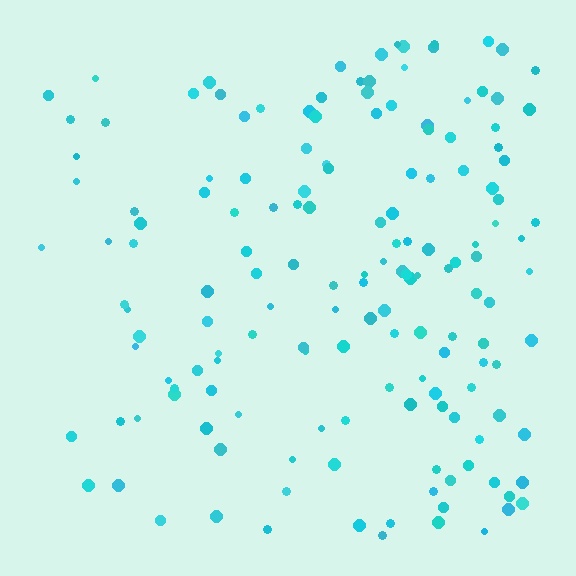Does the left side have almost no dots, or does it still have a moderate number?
Still a moderate number, just noticeably fewer than the right.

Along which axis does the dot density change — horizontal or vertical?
Horizontal.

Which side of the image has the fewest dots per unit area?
The left.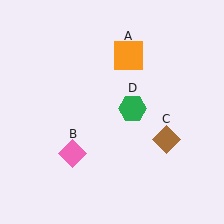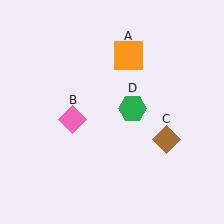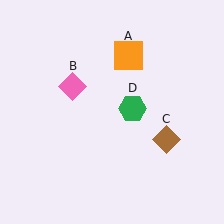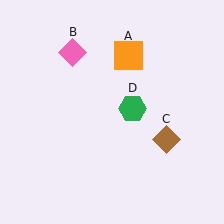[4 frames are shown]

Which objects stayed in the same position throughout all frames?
Orange square (object A) and brown diamond (object C) and green hexagon (object D) remained stationary.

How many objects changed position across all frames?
1 object changed position: pink diamond (object B).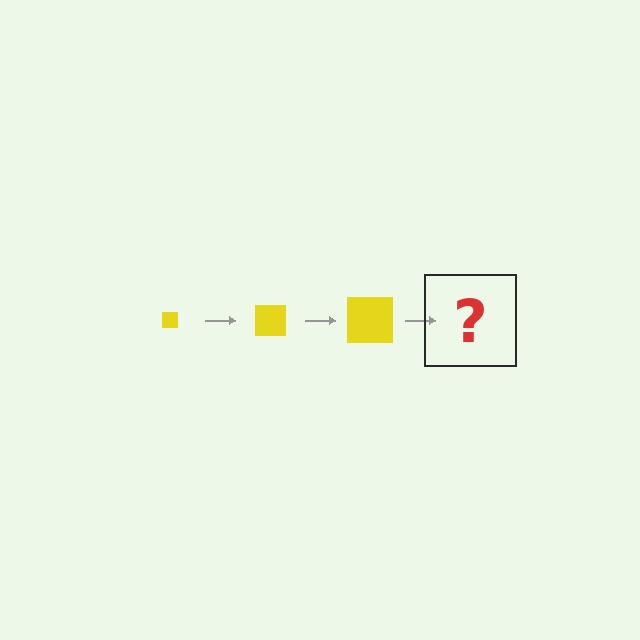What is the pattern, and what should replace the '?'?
The pattern is that the square gets progressively larger each step. The '?' should be a yellow square, larger than the previous one.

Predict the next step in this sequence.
The next step is a yellow square, larger than the previous one.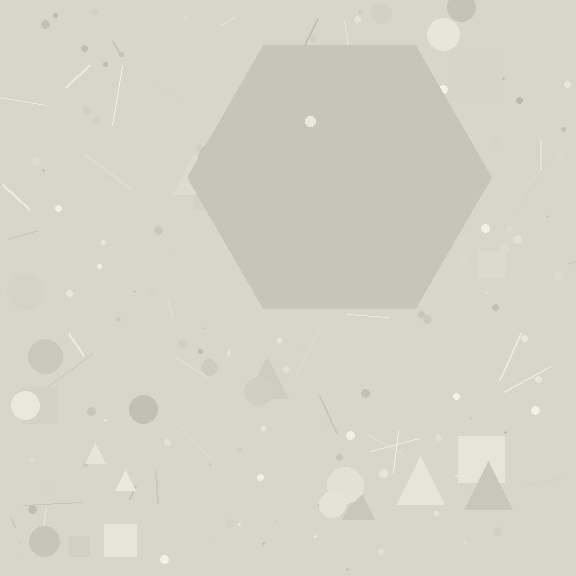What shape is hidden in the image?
A hexagon is hidden in the image.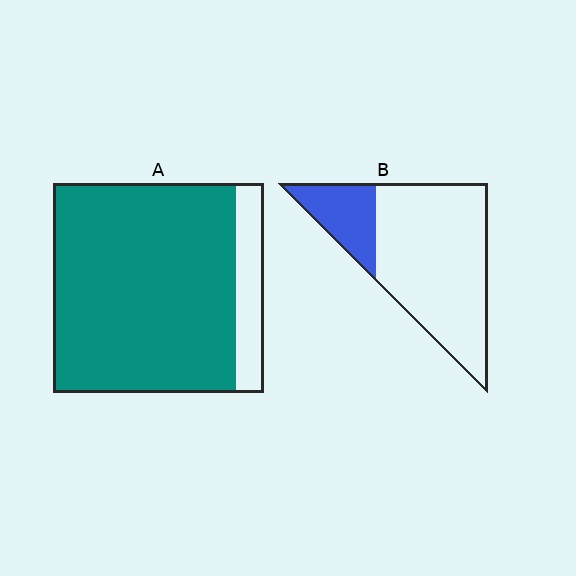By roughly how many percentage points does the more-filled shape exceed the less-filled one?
By roughly 65 percentage points (A over B).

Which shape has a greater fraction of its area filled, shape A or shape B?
Shape A.